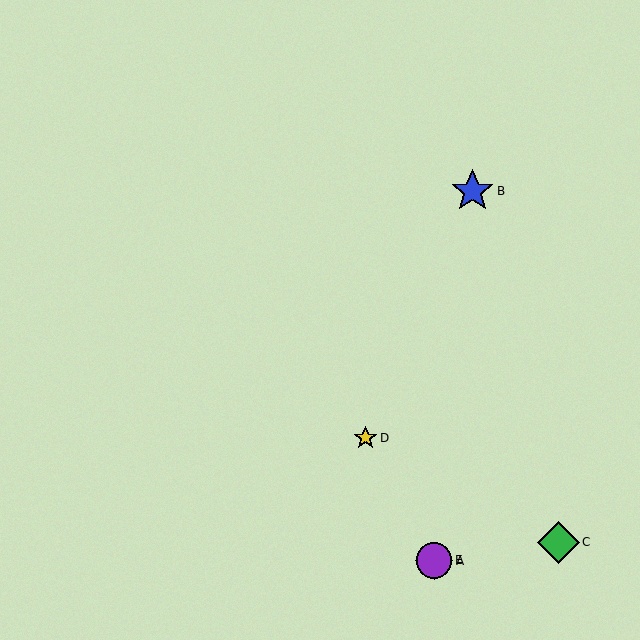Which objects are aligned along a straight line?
Objects A, D, E are aligned along a straight line.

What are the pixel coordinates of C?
Object C is at (558, 542).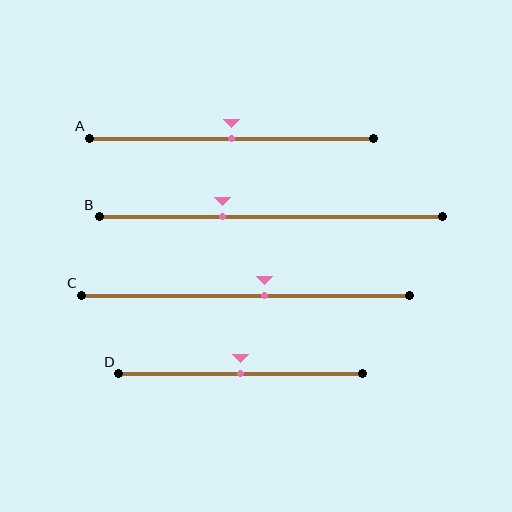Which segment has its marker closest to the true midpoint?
Segment A has its marker closest to the true midpoint.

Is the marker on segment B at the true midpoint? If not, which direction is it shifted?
No, the marker on segment B is shifted to the left by about 14% of the segment length.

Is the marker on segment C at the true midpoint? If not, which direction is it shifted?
No, the marker on segment C is shifted to the right by about 6% of the segment length.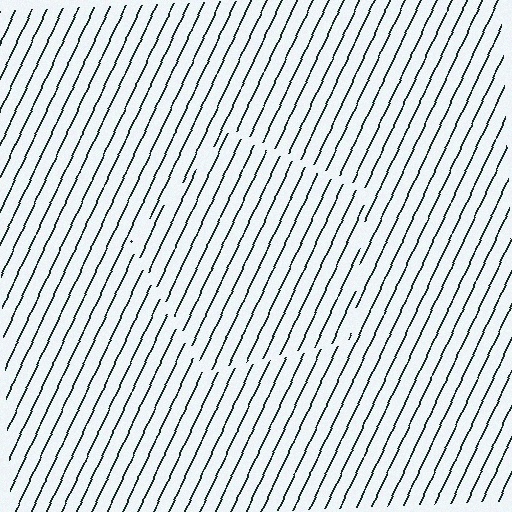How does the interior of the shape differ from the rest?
The interior of the shape contains the same grating, shifted by half a period — the contour is defined by the phase discontinuity where line-ends from the inner and outer gratings abut.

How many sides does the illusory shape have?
5 sides — the line-ends trace a pentagon.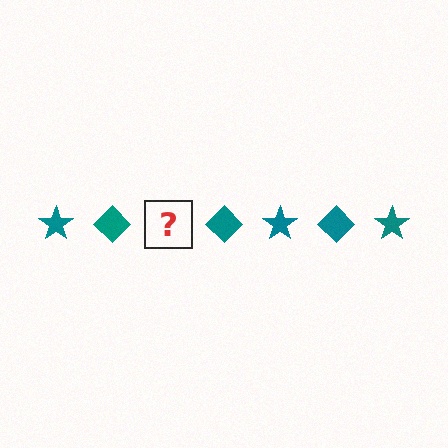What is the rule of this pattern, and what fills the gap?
The rule is that the pattern cycles through star, diamond shapes in teal. The gap should be filled with a teal star.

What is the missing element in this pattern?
The missing element is a teal star.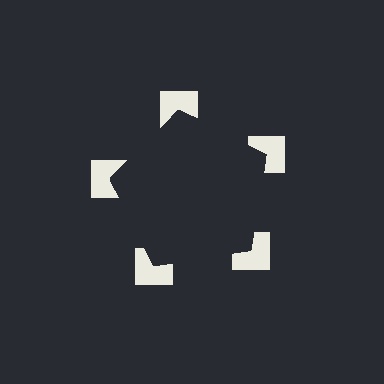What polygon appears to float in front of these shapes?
An illusory pentagon — its edges are inferred from the aligned wedge cuts in the notched squares, not physically drawn.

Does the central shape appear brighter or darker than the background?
It typically appears slightly darker than the background, even though no actual brightness change is drawn.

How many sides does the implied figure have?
5 sides.